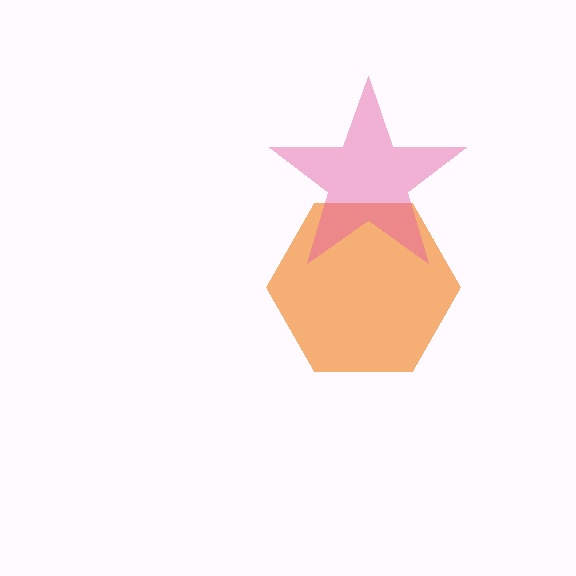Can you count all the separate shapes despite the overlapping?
Yes, there are 2 separate shapes.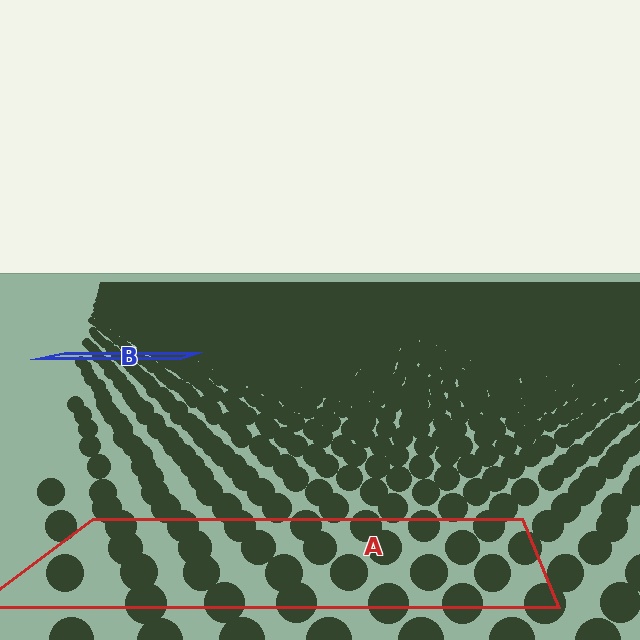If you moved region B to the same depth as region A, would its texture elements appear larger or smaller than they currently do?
They would appear larger. At a closer depth, the same texture elements are projected at a bigger on-screen size.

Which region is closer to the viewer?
Region A is closer. The texture elements there are larger and more spread out.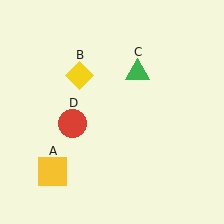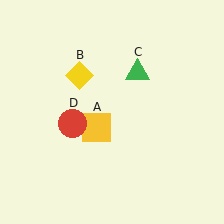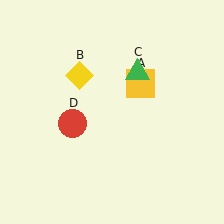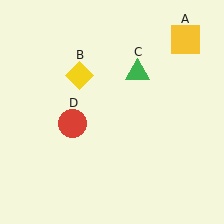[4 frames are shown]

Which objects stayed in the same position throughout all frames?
Yellow diamond (object B) and green triangle (object C) and red circle (object D) remained stationary.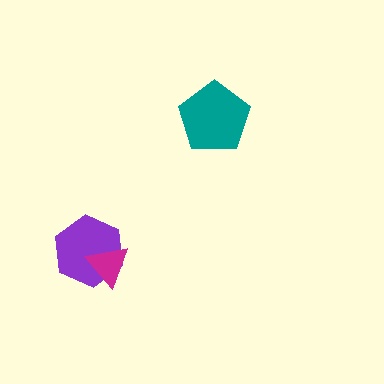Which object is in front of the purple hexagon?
The magenta triangle is in front of the purple hexagon.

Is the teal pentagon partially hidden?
No, no other shape covers it.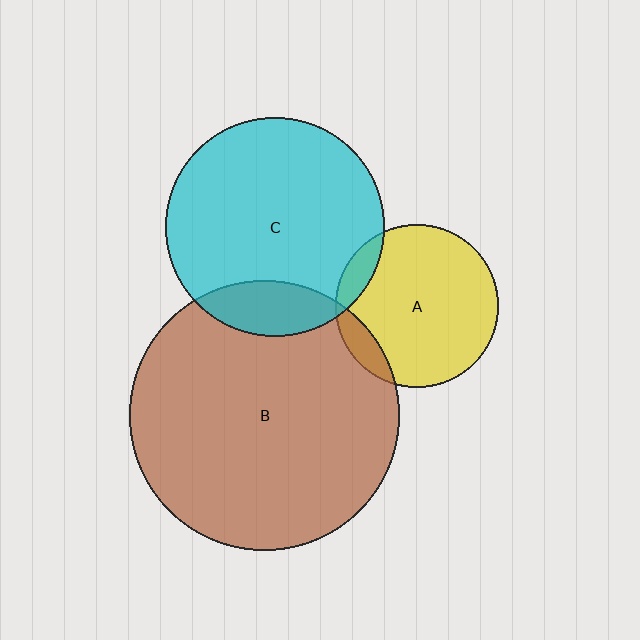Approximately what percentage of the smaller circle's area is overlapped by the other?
Approximately 15%.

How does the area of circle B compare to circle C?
Approximately 1.5 times.